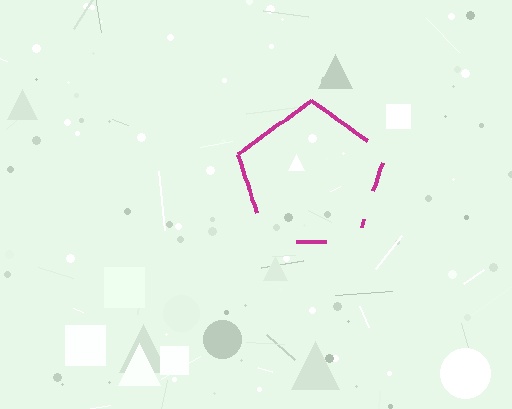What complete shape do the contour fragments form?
The contour fragments form a pentagon.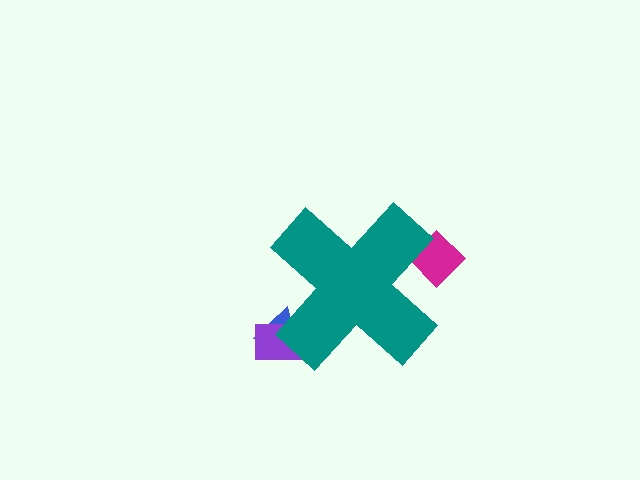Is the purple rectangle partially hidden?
Yes, the purple rectangle is partially hidden behind the teal cross.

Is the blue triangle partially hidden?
Yes, the blue triangle is partially hidden behind the teal cross.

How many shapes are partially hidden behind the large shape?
3 shapes are partially hidden.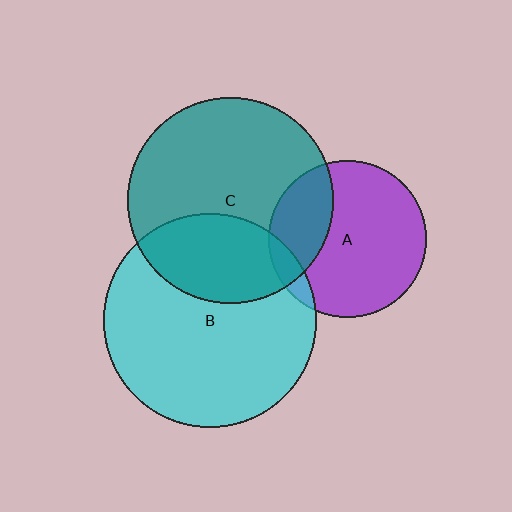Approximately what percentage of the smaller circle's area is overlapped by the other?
Approximately 30%.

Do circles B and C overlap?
Yes.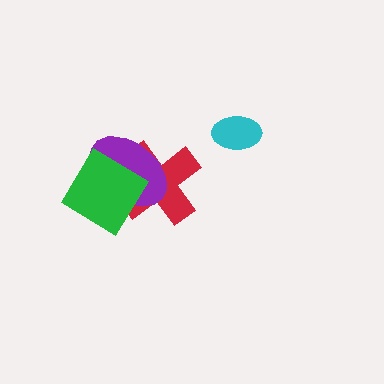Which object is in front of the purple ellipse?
The green diamond is in front of the purple ellipse.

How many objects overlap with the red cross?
2 objects overlap with the red cross.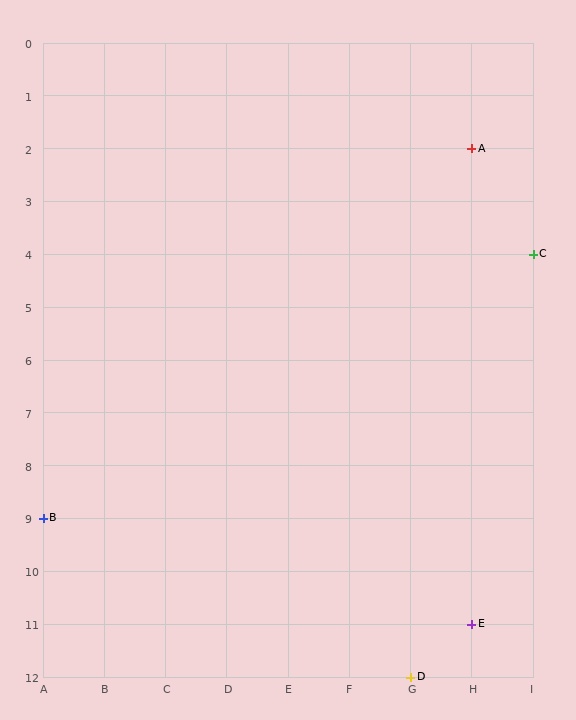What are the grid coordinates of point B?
Point B is at grid coordinates (A, 9).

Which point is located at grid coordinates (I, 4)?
Point C is at (I, 4).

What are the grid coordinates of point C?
Point C is at grid coordinates (I, 4).